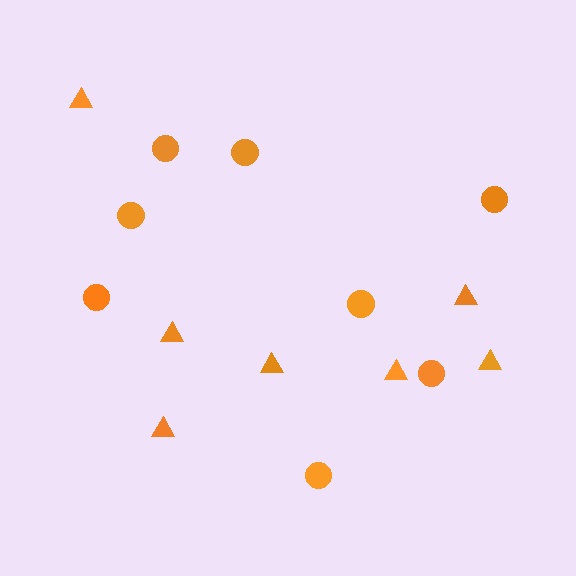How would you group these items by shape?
There are 2 groups: one group of circles (8) and one group of triangles (7).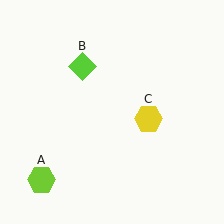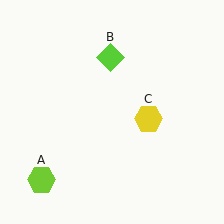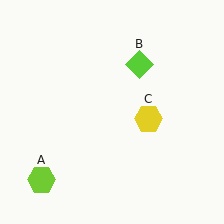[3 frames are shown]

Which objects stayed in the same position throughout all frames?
Lime hexagon (object A) and yellow hexagon (object C) remained stationary.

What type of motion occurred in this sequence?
The lime diamond (object B) rotated clockwise around the center of the scene.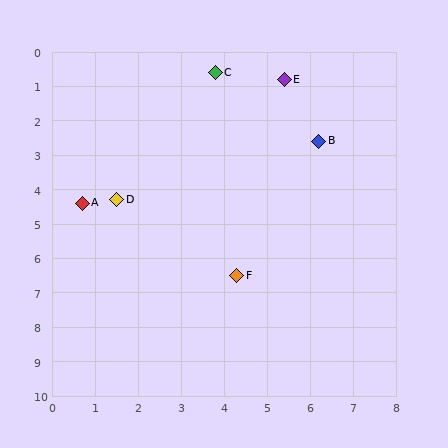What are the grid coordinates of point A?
Point A is at approximately (0.7, 4.4).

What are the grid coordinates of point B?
Point B is at approximately (6.2, 2.6).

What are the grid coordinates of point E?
Point E is at approximately (5.4, 0.8).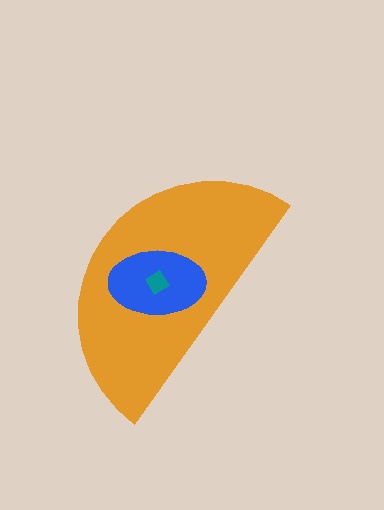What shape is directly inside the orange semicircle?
The blue ellipse.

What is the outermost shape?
The orange semicircle.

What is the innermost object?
The teal diamond.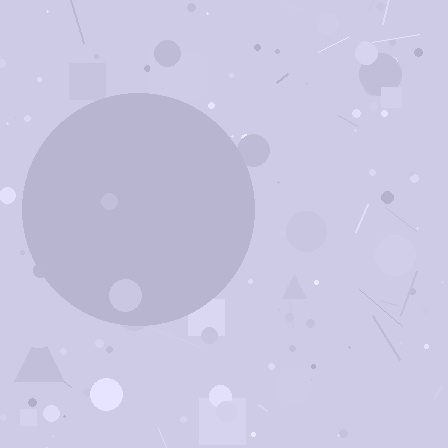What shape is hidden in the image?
A circle is hidden in the image.